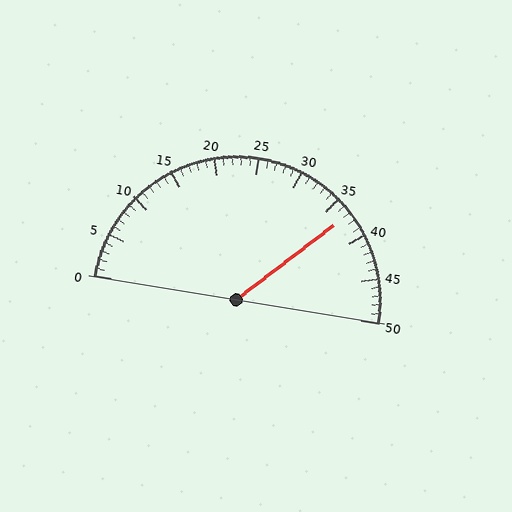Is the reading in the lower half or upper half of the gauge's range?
The reading is in the upper half of the range (0 to 50).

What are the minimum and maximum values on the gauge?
The gauge ranges from 0 to 50.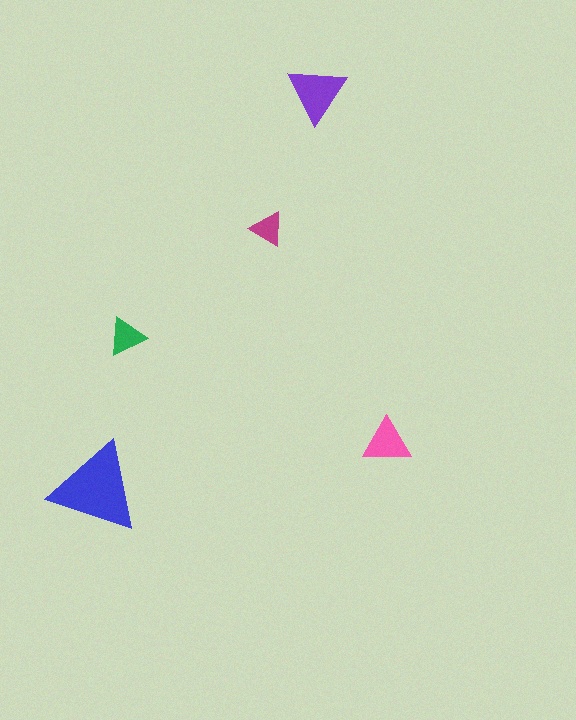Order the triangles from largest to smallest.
the blue one, the purple one, the pink one, the green one, the magenta one.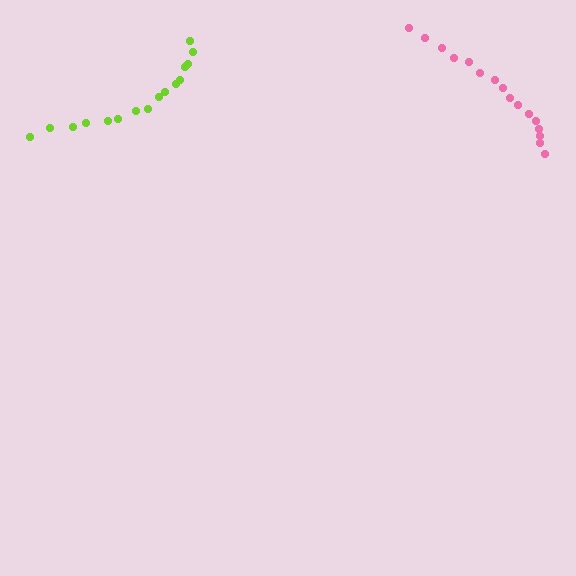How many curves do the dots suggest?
There are 2 distinct paths.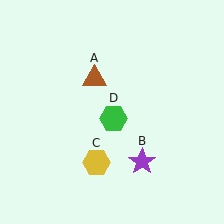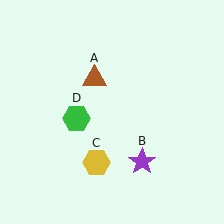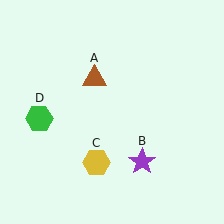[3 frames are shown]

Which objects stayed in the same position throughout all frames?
Brown triangle (object A) and purple star (object B) and yellow hexagon (object C) remained stationary.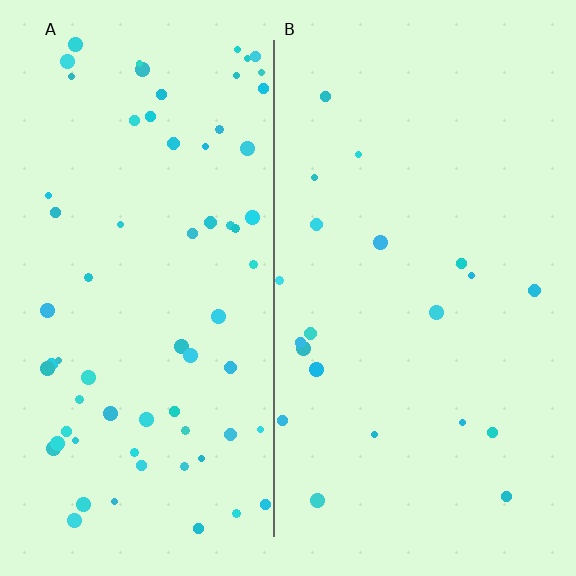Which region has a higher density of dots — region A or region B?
A (the left).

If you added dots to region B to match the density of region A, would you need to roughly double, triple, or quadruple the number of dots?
Approximately triple.